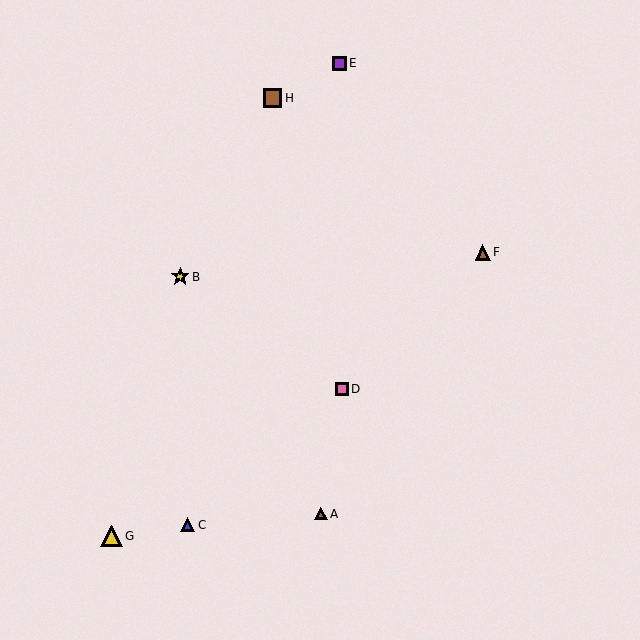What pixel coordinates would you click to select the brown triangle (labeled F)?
Click at (483, 252) to select the brown triangle F.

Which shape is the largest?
The yellow triangle (labeled G) is the largest.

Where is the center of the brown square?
The center of the brown square is at (272, 98).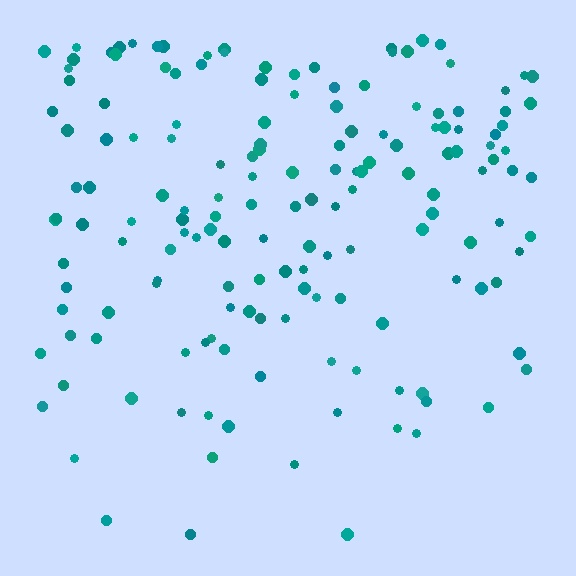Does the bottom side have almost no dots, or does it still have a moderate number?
Still a moderate number, just noticeably fewer than the top.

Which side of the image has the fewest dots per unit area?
The bottom.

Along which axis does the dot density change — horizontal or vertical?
Vertical.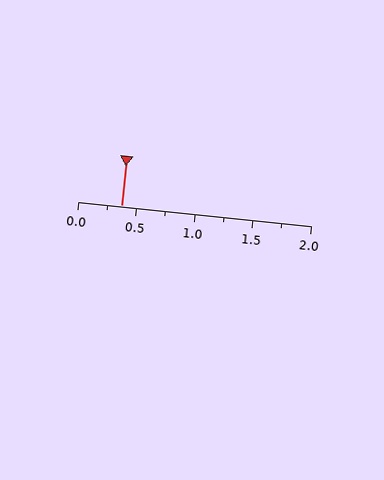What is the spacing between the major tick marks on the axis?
The major ticks are spaced 0.5 apart.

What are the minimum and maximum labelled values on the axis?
The axis runs from 0.0 to 2.0.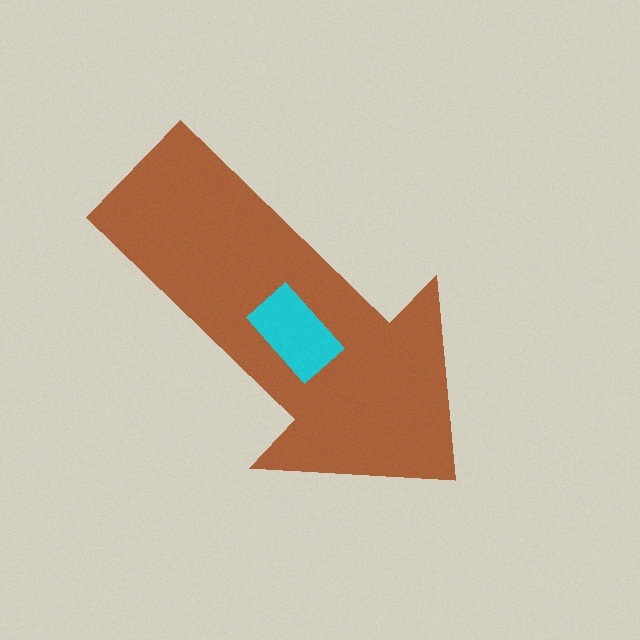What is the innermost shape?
The cyan rectangle.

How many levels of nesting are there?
2.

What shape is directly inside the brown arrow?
The cyan rectangle.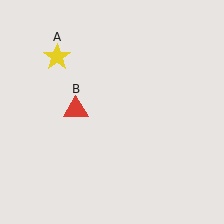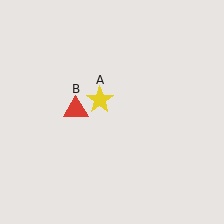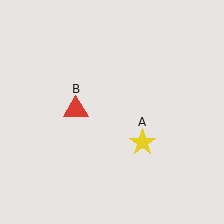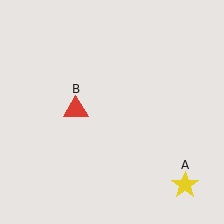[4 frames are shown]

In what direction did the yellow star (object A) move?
The yellow star (object A) moved down and to the right.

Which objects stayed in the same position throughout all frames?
Red triangle (object B) remained stationary.